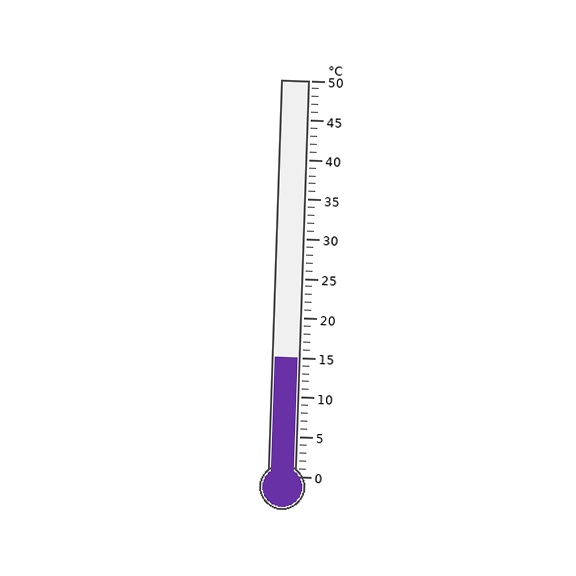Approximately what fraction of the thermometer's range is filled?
The thermometer is filled to approximately 30% of its range.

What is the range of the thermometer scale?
The thermometer scale ranges from 0°C to 50°C.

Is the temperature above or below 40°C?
The temperature is below 40°C.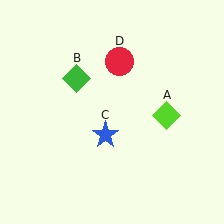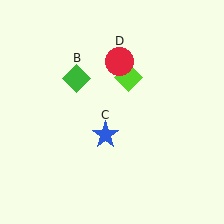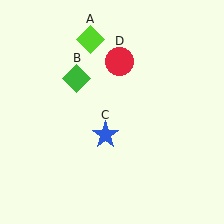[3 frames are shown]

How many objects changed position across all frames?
1 object changed position: lime diamond (object A).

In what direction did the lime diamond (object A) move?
The lime diamond (object A) moved up and to the left.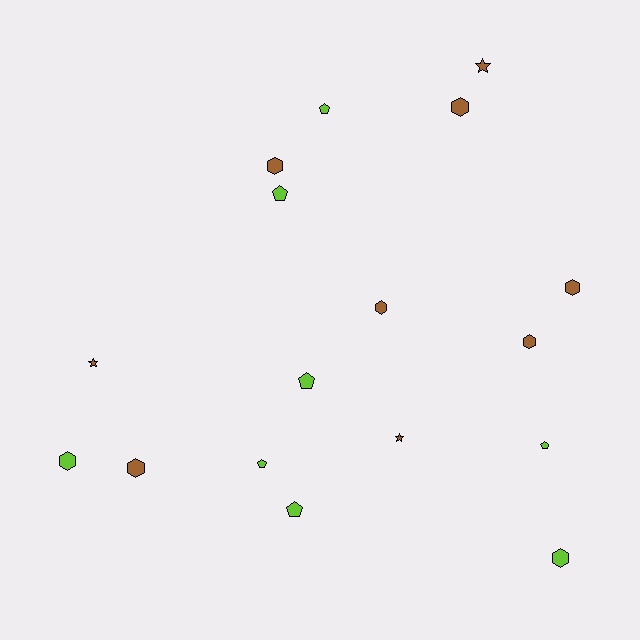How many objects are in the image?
There are 17 objects.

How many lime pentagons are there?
There are 6 lime pentagons.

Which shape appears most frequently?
Hexagon, with 8 objects.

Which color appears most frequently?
Brown, with 9 objects.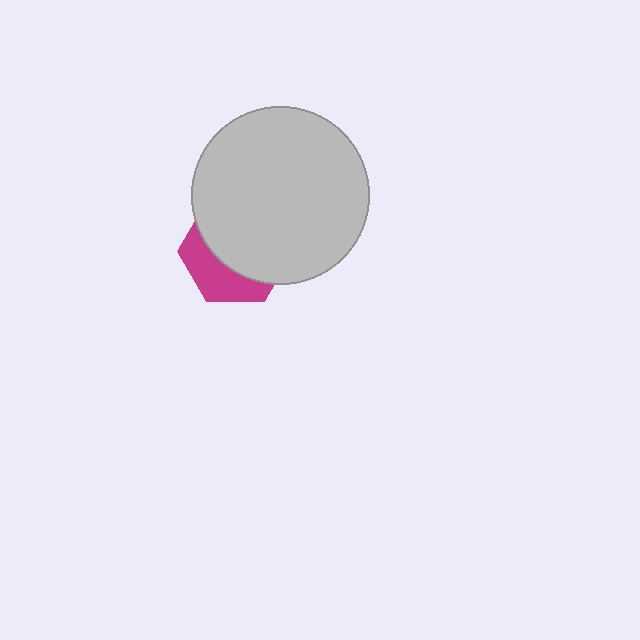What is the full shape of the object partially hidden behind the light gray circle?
The partially hidden object is a magenta hexagon.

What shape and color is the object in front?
The object in front is a light gray circle.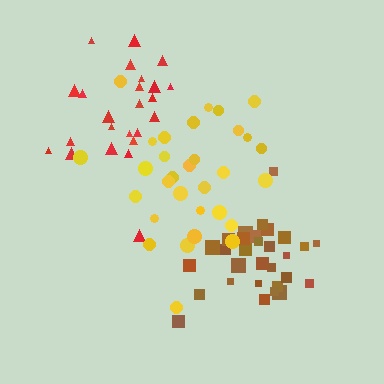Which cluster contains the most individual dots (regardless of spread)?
Brown (31).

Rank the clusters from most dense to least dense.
brown, red, yellow.